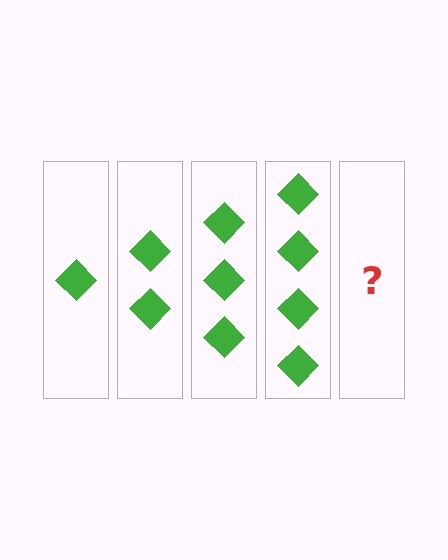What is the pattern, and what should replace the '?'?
The pattern is that each step adds one more diamond. The '?' should be 5 diamonds.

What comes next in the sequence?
The next element should be 5 diamonds.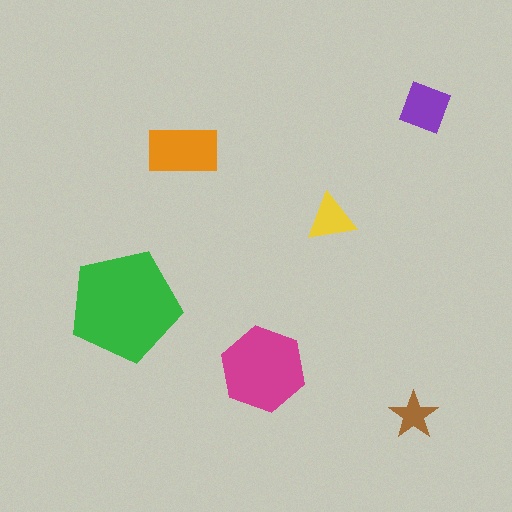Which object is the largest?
The green pentagon.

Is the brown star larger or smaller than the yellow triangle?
Smaller.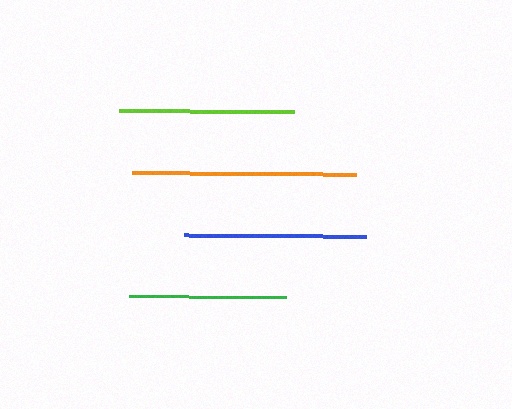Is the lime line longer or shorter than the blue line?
The blue line is longer than the lime line.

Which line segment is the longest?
The orange line is the longest at approximately 224 pixels.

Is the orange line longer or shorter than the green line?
The orange line is longer than the green line.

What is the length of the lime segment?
The lime segment is approximately 175 pixels long.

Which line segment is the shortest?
The green line is the shortest at approximately 157 pixels.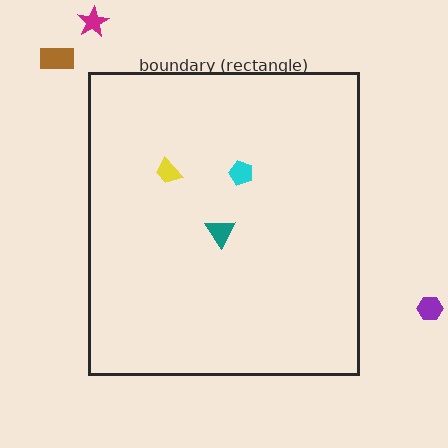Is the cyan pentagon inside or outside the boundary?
Inside.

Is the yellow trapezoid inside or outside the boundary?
Inside.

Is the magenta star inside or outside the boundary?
Outside.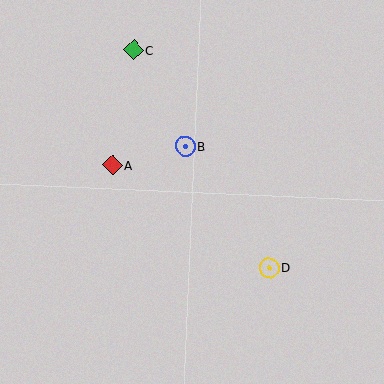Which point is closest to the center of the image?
Point B at (185, 146) is closest to the center.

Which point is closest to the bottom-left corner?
Point A is closest to the bottom-left corner.